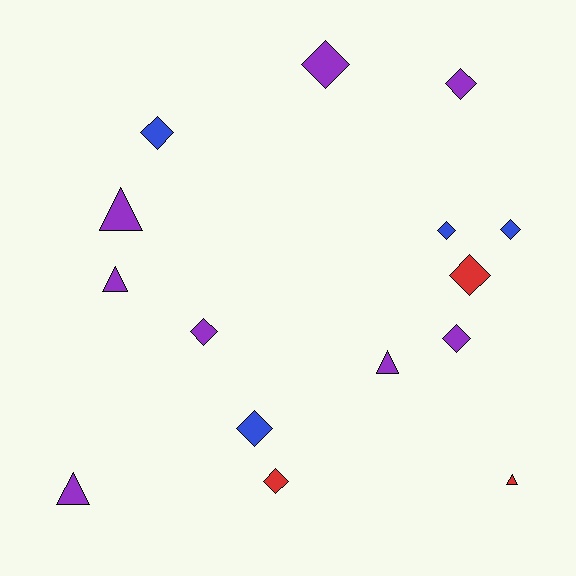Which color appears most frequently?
Purple, with 8 objects.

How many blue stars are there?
There are no blue stars.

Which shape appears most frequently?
Diamond, with 10 objects.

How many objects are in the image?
There are 15 objects.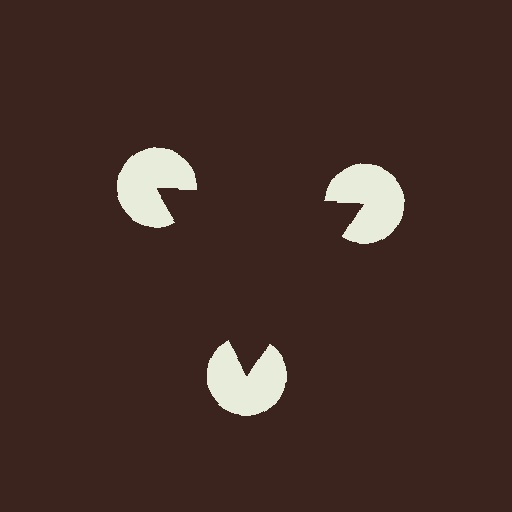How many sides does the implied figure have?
3 sides.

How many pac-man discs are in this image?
There are 3 — one at each vertex of the illusory triangle.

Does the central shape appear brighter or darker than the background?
It typically appears slightly darker than the background, even though no actual brightness change is drawn.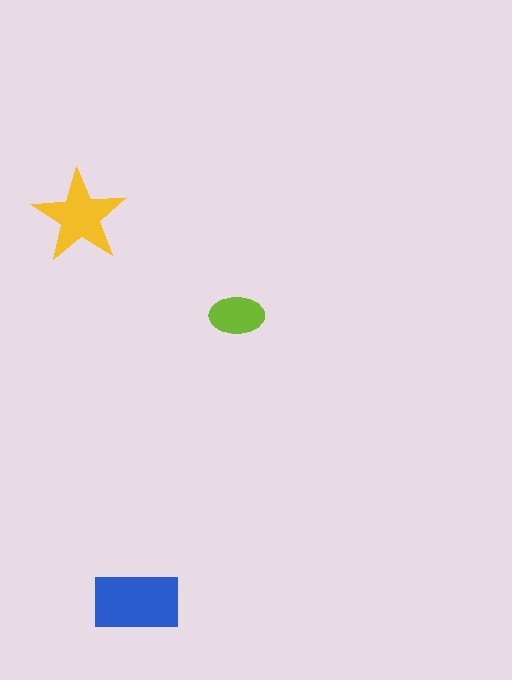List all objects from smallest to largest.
The lime ellipse, the yellow star, the blue rectangle.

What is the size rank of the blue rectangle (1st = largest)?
1st.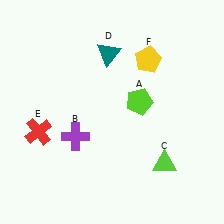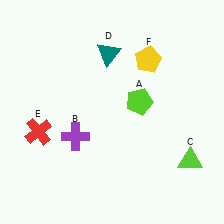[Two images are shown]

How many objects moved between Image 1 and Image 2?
1 object moved between the two images.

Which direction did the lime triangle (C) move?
The lime triangle (C) moved right.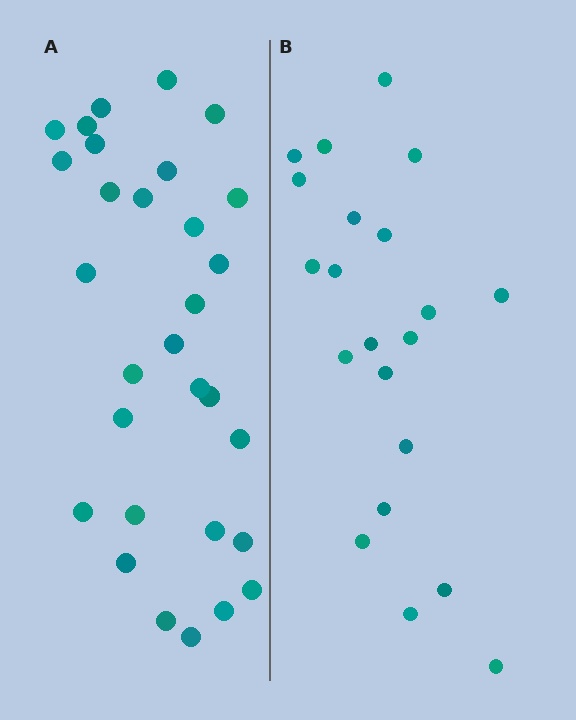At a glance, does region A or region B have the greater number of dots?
Region A (the left region) has more dots.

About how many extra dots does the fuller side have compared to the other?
Region A has roughly 8 or so more dots than region B.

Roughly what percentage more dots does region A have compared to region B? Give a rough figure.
About 45% more.